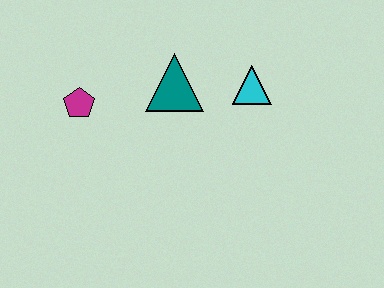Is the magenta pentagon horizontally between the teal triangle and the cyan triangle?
No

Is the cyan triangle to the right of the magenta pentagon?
Yes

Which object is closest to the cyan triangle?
The teal triangle is closest to the cyan triangle.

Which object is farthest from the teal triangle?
The magenta pentagon is farthest from the teal triangle.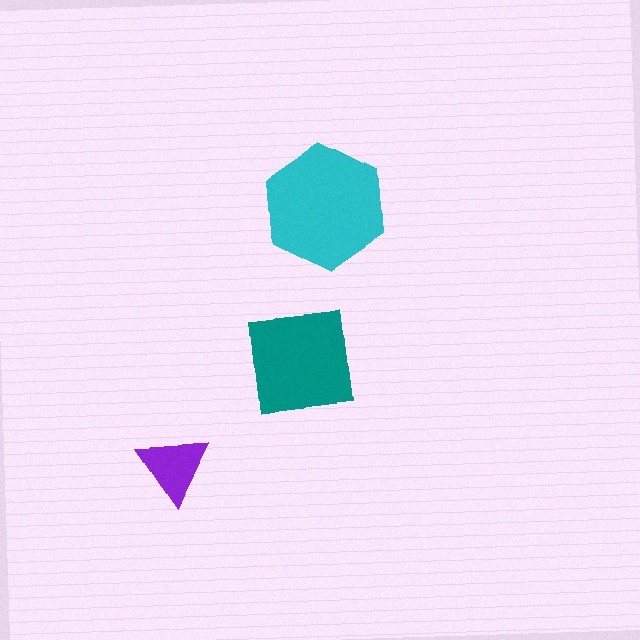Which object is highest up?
The cyan hexagon is topmost.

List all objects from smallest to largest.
The purple triangle, the teal square, the cyan hexagon.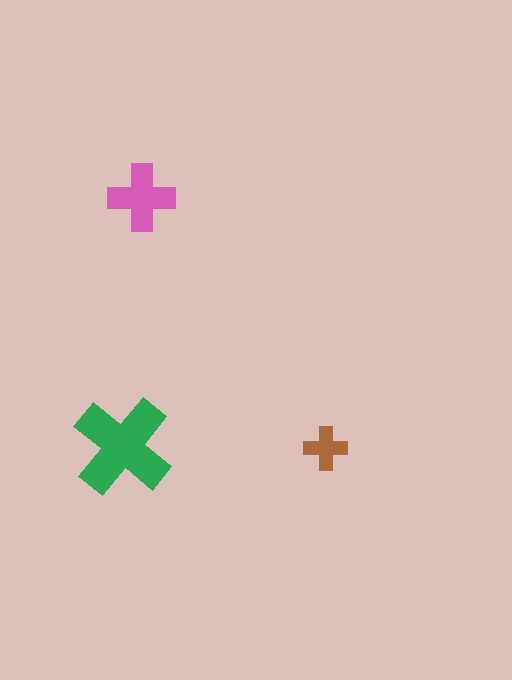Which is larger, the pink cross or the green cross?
The green one.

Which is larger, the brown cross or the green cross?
The green one.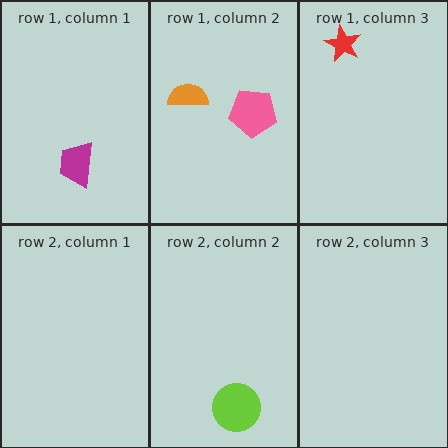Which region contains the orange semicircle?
The row 1, column 2 region.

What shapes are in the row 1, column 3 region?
The red star.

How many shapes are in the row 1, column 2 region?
2.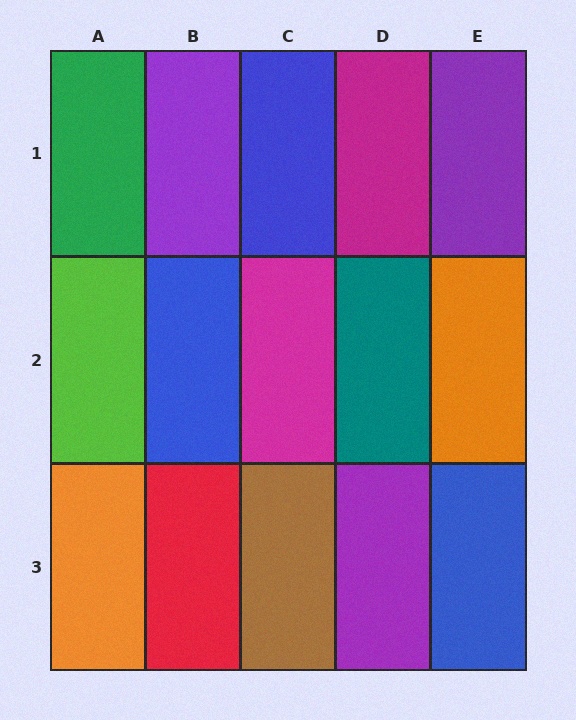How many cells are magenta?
2 cells are magenta.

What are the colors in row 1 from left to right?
Green, purple, blue, magenta, purple.